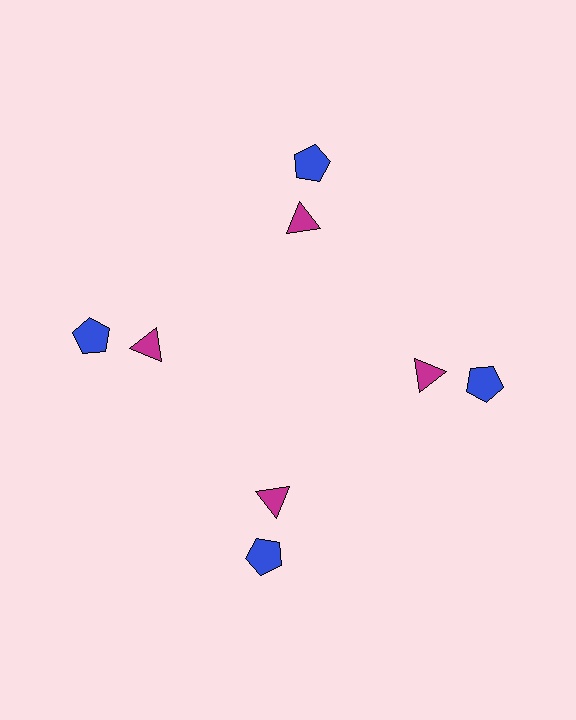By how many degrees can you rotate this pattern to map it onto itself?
The pattern maps onto itself every 90 degrees of rotation.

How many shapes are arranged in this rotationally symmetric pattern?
There are 8 shapes, arranged in 4 groups of 2.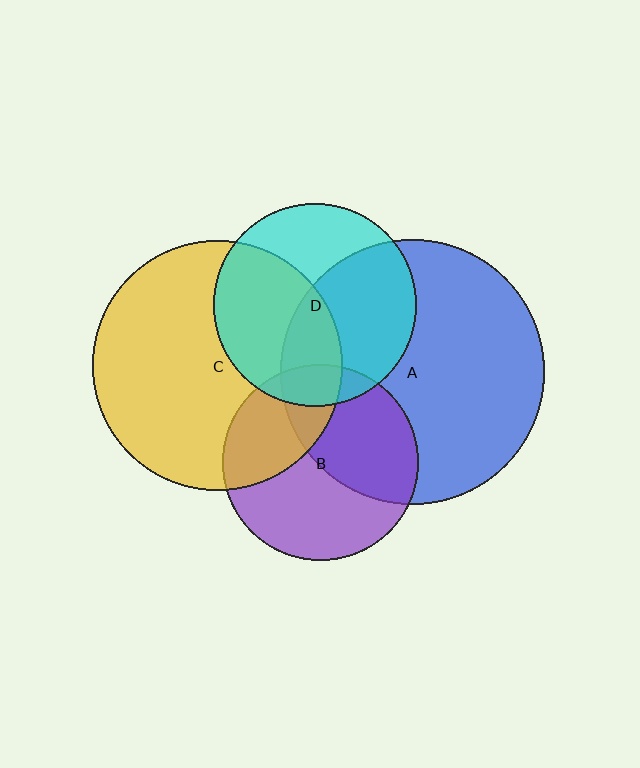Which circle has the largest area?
Circle A (blue).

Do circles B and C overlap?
Yes.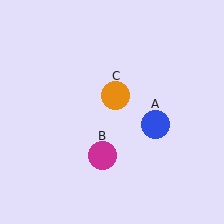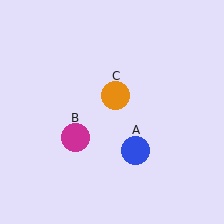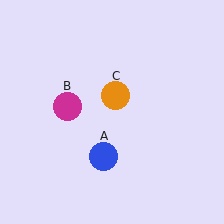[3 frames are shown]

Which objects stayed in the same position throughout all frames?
Orange circle (object C) remained stationary.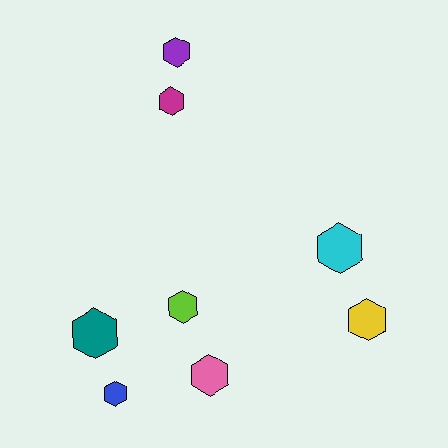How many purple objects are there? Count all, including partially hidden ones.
There is 1 purple object.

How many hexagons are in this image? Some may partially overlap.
There are 8 hexagons.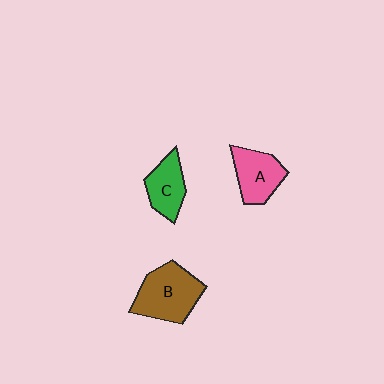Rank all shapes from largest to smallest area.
From largest to smallest: B (brown), A (pink), C (green).